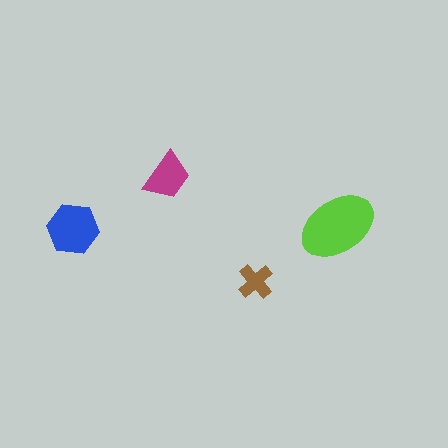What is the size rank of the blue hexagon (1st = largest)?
2nd.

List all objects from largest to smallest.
The lime ellipse, the blue hexagon, the magenta trapezoid, the brown cross.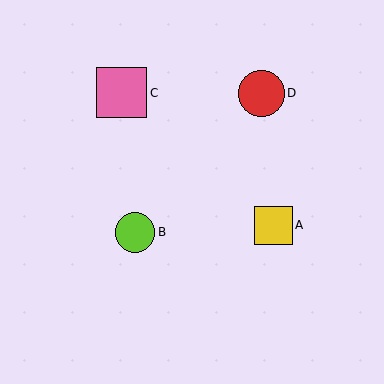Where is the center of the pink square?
The center of the pink square is at (121, 93).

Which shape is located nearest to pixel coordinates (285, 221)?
The yellow square (labeled A) at (273, 225) is nearest to that location.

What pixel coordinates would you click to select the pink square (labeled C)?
Click at (121, 93) to select the pink square C.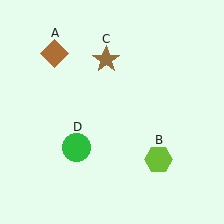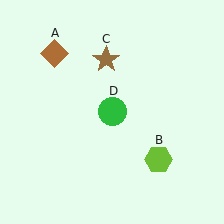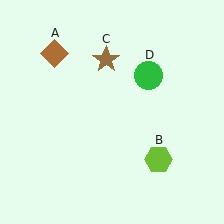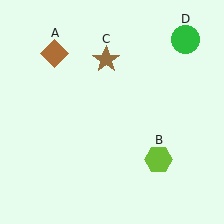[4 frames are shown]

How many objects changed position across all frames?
1 object changed position: green circle (object D).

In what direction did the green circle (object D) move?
The green circle (object D) moved up and to the right.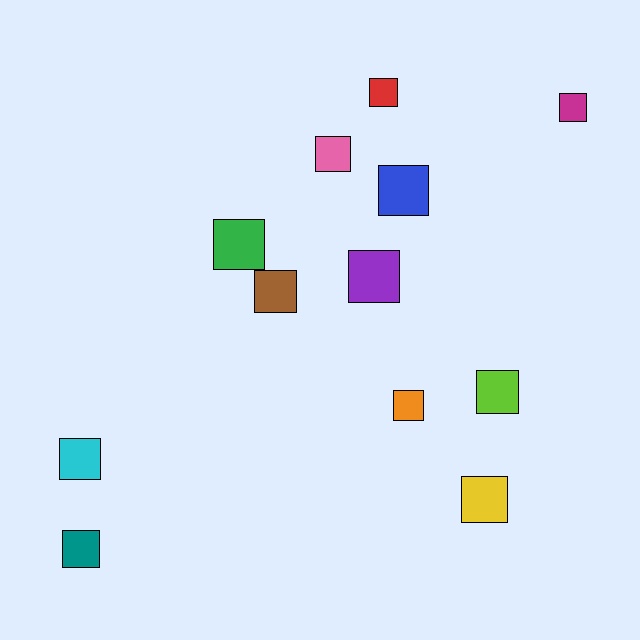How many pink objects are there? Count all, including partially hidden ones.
There is 1 pink object.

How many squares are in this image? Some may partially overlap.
There are 12 squares.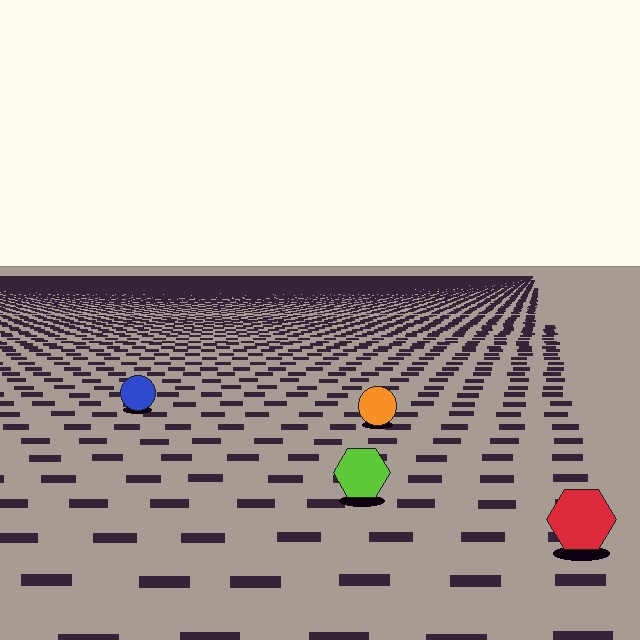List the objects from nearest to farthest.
From nearest to farthest: the red hexagon, the lime hexagon, the orange circle, the blue circle.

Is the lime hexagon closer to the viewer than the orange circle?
Yes. The lime hexagon is closer — you can tell from the texture gradient: the ground texture is coarser near it.